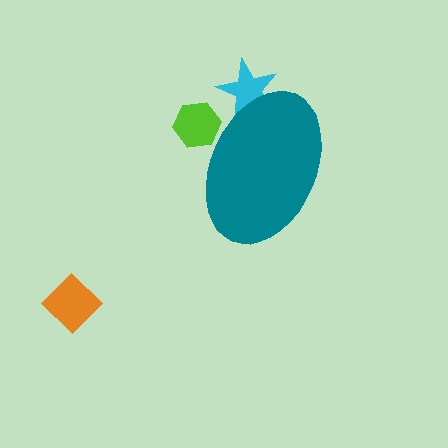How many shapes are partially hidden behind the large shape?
2 shapes are partially hidden.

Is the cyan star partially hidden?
Yes, the cyan star is partially hidden behind the teal ellipse.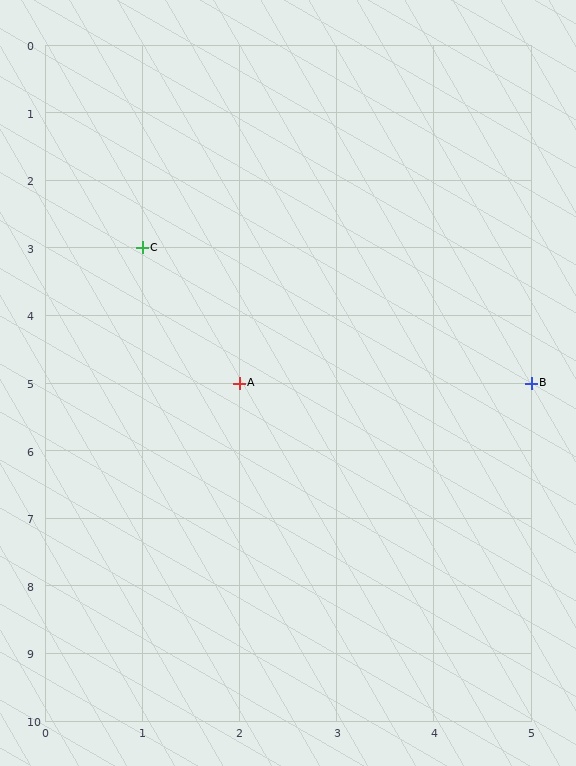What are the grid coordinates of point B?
Point B is at grid coordinates (5, 5).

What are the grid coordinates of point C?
Point C is at grid coordinates (1, 3).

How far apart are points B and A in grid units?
Points B and A are 3 columns apart.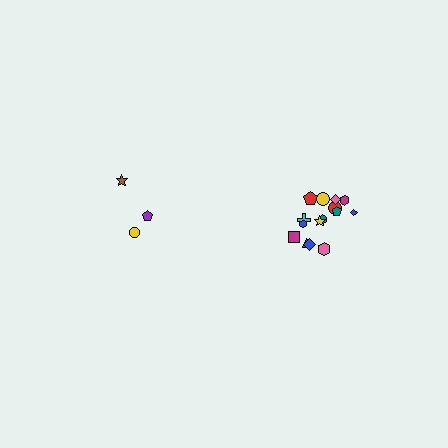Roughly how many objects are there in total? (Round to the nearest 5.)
Roughly 20 objects in total.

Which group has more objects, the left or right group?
The right group.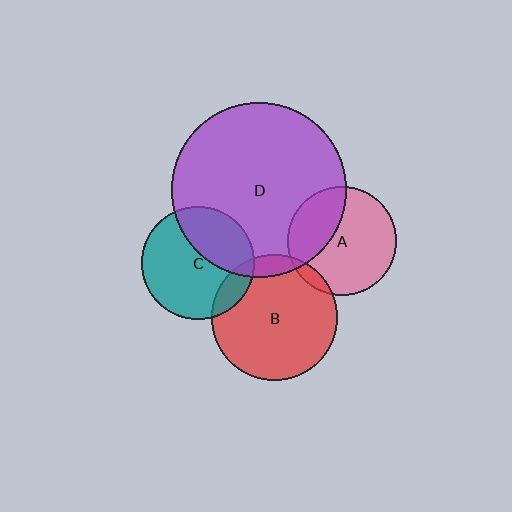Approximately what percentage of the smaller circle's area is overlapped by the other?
Approximately 5%.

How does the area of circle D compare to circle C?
Approximately 2.4 times.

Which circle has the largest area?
Circle D (purple).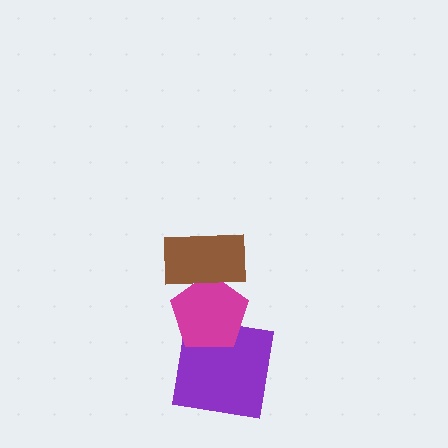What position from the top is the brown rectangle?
The brown rectangle is 1st from the top.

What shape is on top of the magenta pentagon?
The brown rectangle is on top of the magenta pentagon.